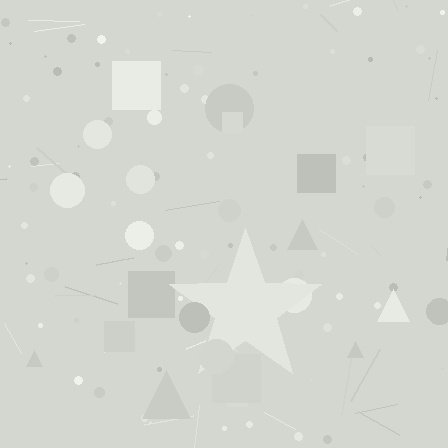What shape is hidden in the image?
A star is hidden in the image.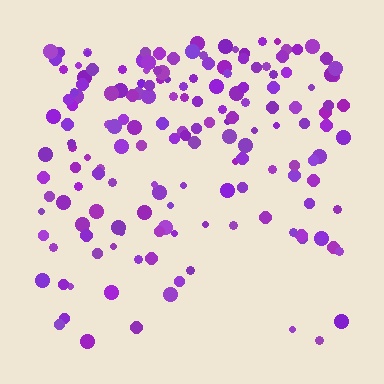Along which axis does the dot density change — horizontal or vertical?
Vertical.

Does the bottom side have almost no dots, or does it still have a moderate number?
Still a moderate number, just noticeably fewer than the top.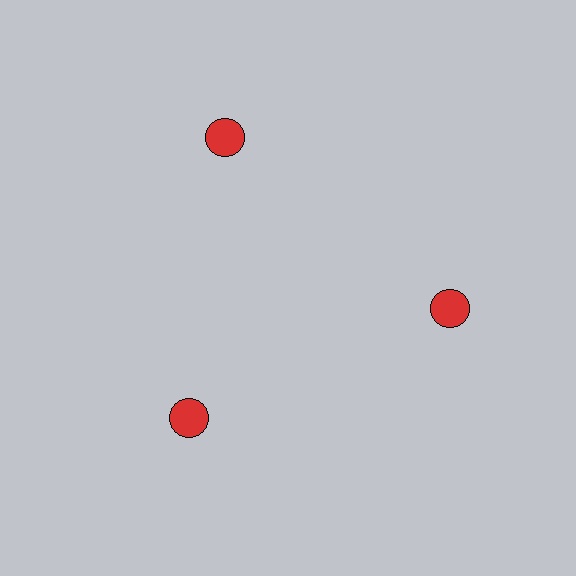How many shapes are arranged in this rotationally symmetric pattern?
There are 3 shapes, arranged in 3 groups of 1.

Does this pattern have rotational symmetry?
Yes, this pattern has 3-fold rotational symmetry. It looks the same after rotating 120 degrees around the center.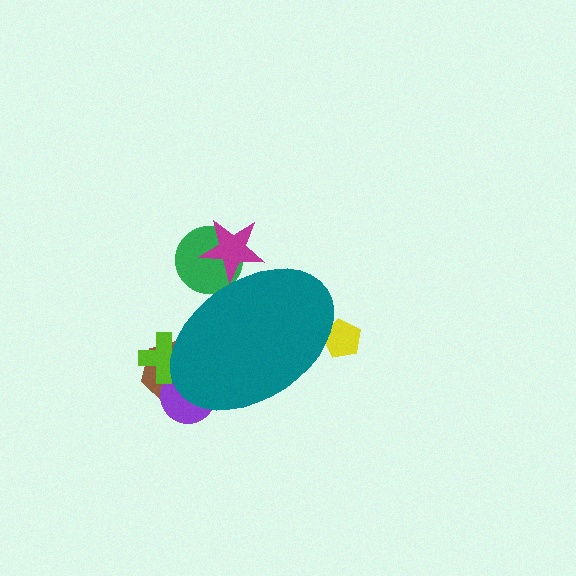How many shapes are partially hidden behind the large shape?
6 shapes are partially hidden.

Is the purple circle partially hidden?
Yes, the purple circle is partially hidden behind the teal ellipse.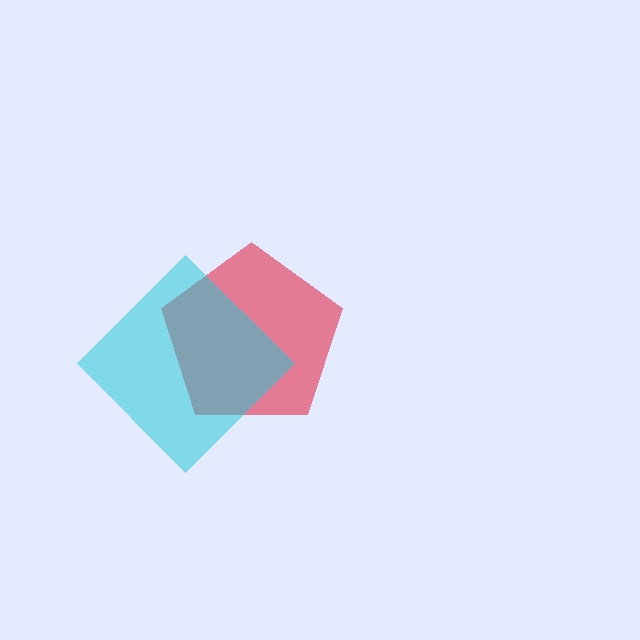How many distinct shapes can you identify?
There are 2 distinct shapes: a red pentagon, a cyan diamond.